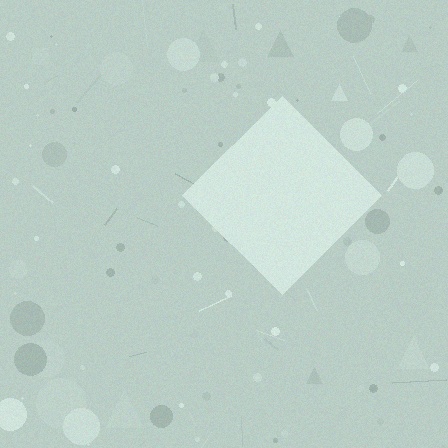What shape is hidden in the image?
A diamond is hidden in the image.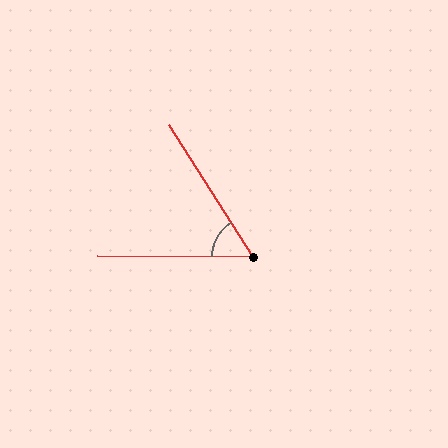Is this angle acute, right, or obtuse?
It is acute.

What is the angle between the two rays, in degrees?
Approximately 57 degrees.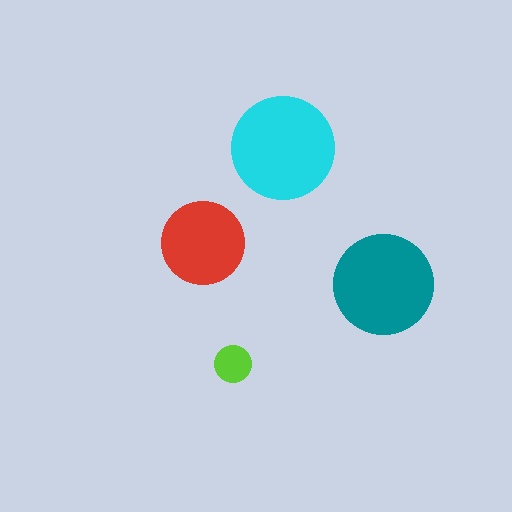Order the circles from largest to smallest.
the cyan one, the teal one, the red one, the lime one.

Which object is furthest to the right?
The teal circle is rightmost.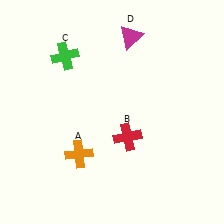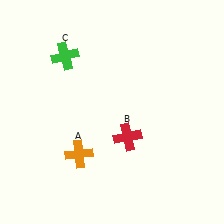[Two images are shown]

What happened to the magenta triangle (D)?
The magenta triangle (D) was removed in Image 2. It was in the top-right area of Image 1.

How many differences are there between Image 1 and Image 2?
There is 1 difference between the two images.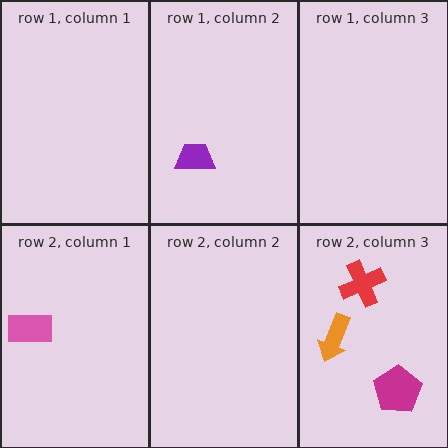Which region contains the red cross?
The row 2, column 3 region.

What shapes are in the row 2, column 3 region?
The orange arrow, the magenta pentagon, the red cross.